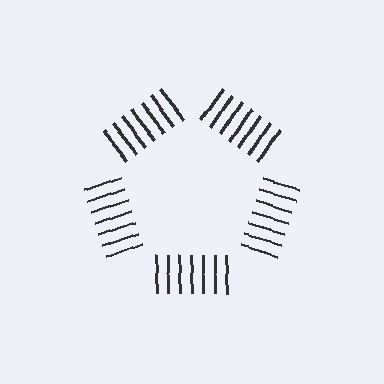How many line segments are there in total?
35 — 7 along each of the 5 edges.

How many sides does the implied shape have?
5 sides — the line-ends trace a pentagon.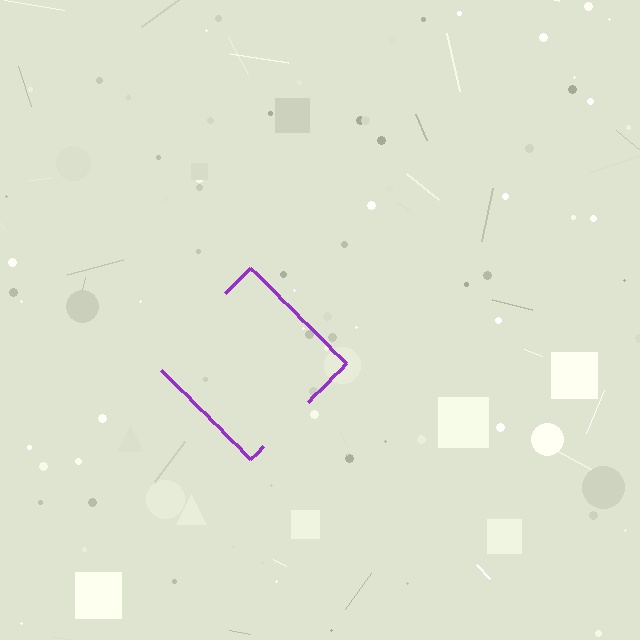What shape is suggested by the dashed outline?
The dashed outline suggests a diamond.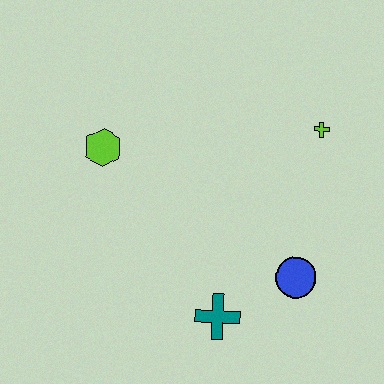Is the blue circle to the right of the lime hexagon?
Yes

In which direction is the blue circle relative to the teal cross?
The blue circle is to the right of the teal cross.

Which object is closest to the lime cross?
The blue circle is closest to the lime cross.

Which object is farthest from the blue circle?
The lime hexagon is farthest from the blue circle.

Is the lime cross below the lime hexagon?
No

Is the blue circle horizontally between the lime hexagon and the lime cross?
Yes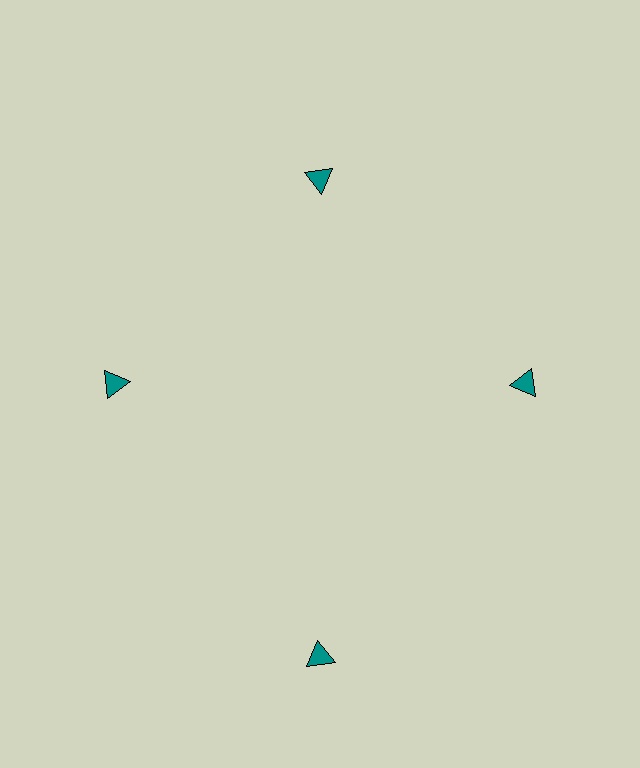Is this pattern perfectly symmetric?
No. The 4 teal triangles are arranged in a ring, but one element near the 6 o'clock position is pushed outward from the center, breaking the 4-fold rotational symmetry.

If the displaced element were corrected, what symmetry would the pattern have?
It would have 4-fold rotational symmetry — the pattern would map onto itself every 90 degrees.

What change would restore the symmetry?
The symmetry would be restored by moving it inward, back onto the ring so that all 4 triangles sit at equal angles and equal distance from the center.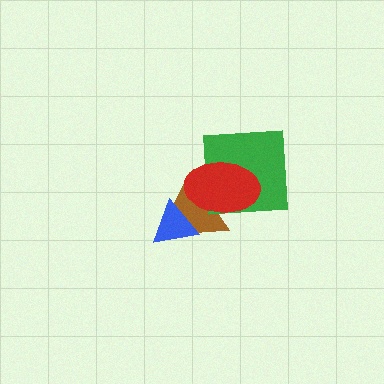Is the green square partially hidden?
Yes, it is partially covered by another shape.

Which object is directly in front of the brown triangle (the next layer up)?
The green square is directly in front of the brown triangle.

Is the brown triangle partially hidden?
Yes, it is partially covered by another shape.